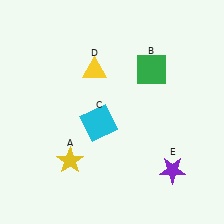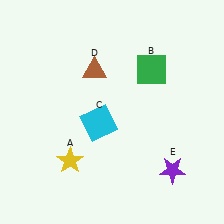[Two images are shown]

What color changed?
The triangle (D) changed from yellow in Image 1 to brown in Image 2.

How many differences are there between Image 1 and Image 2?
There is 1 difference between the two images.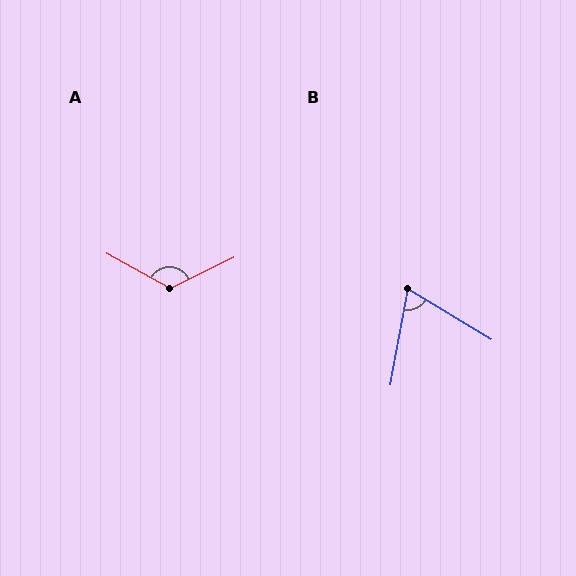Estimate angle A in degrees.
Approximately 125 degrees.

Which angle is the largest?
A, at approximately 125 degrees.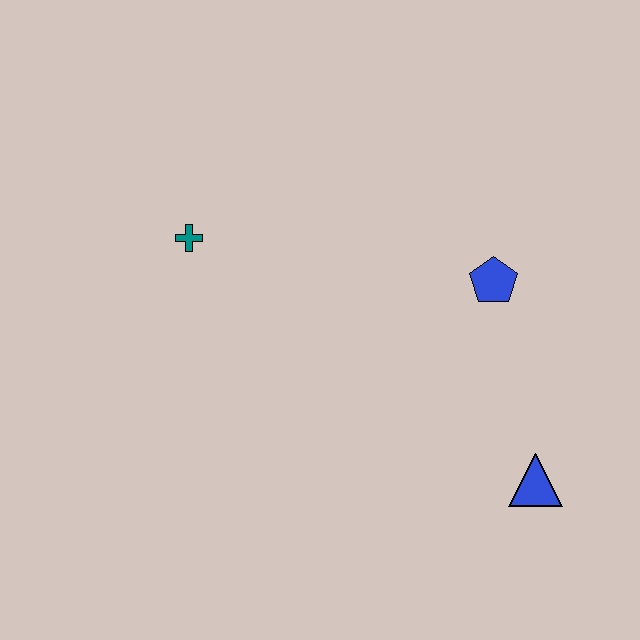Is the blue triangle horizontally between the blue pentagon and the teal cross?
No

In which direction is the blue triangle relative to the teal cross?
The blue triangle is to the right of the teal cross.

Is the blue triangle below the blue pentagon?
Yes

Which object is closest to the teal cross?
The blue pentagon is closest to the teal cross.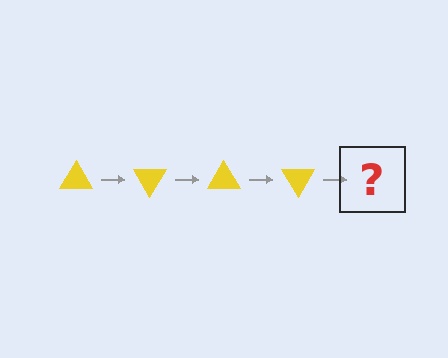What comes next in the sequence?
The next element should be a yellow triangle rotated 240 degrees.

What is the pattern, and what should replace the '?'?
The pattern is that the triangle rotates 60 degrees each step. The '?' should be a yellow triangle rotated 240 degrees.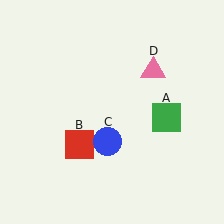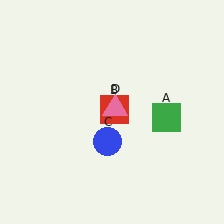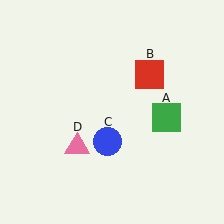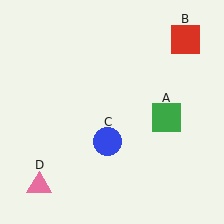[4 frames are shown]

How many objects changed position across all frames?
2 objects changed position: red square (object B), pink triangle (object D).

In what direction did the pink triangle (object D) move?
The pink triangle (object D) moved down and to the left.